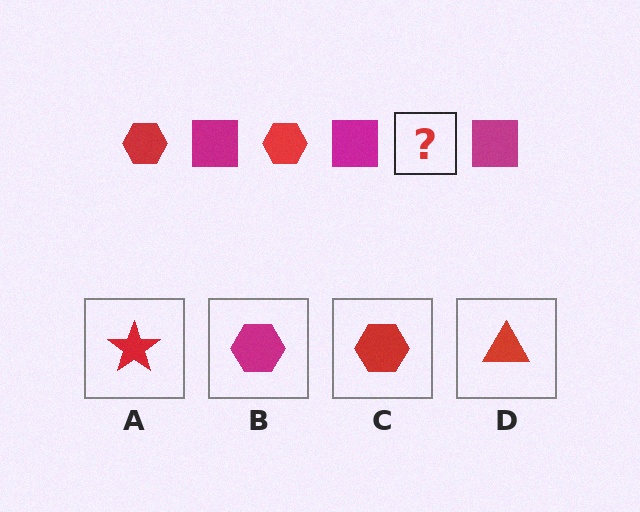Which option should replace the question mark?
Option C.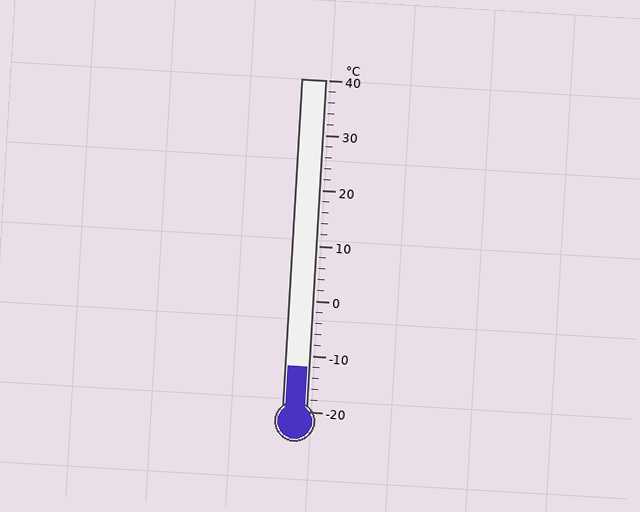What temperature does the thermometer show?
The thermometer shows approximately -12°C.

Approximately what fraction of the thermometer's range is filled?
The thermometer is filled to approximately 15% of its range.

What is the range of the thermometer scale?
The thermometer scale ranges from -20°C to 40°C.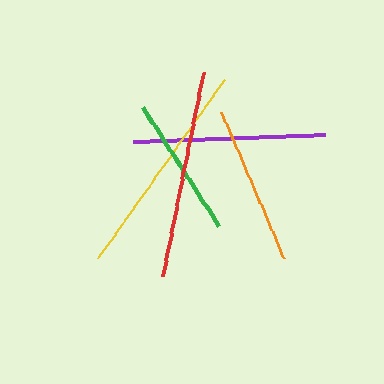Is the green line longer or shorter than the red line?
The red line is longer than the green line.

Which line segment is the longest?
The yellow line is the longest at approximately 219 pixels.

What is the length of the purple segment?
The purple segment is approximately 192 pixels long.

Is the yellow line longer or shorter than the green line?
The yellow line is longer than the green line.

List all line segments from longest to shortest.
From longest to shortest: yellow, red, purple, orange, green.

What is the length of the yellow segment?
The yellow segment is approximately 219 pixels long.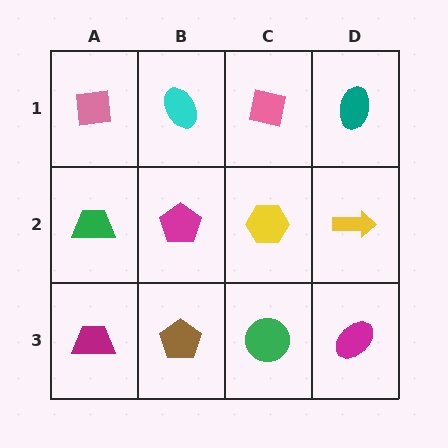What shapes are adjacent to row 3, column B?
A magenta pentagon (row 2, column B), a magenta trapezoid (row 3, column A), a green circle (row 3, column C).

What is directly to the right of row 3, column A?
A brown pentagon.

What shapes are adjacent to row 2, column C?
A pink square (row 1, column C), a green circle (row 3, column C), a magenta pentagon (row 2, column B), a yellow arrow (row 2, column D).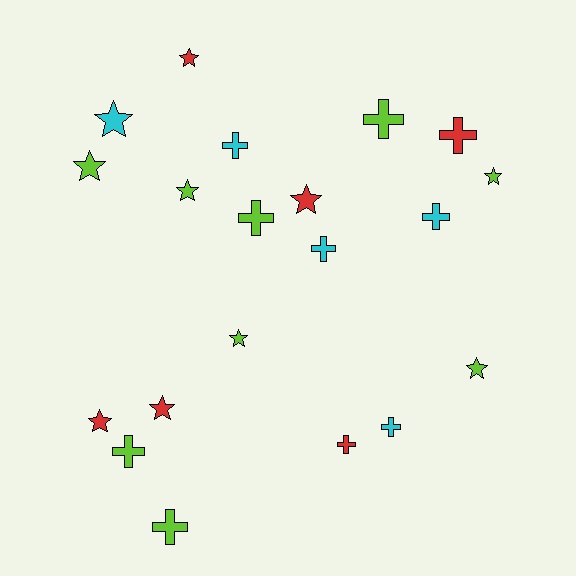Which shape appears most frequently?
Cross, with 10 objects.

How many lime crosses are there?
There are 4 lime crosses.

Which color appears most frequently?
Lime, with 9 objects.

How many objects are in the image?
There are 20 objects.